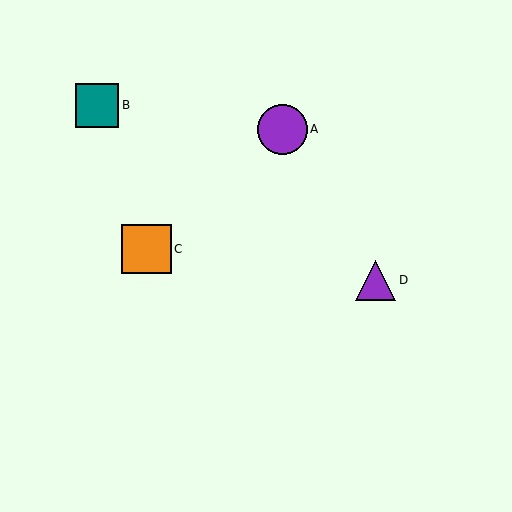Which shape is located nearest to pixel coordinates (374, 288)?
The purple triangle (labeled D) at (376, 280) is nearest to that location.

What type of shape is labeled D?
Shape D is a purple triangle.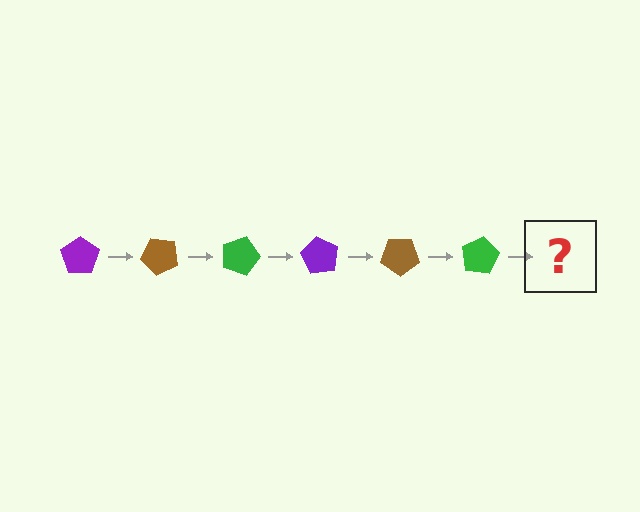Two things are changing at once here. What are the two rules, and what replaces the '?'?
The two rules are that it rotates 45 degrees each step and the color cycles through purple, brown, and green. The '?' should be a purple pentagon, rotated 270 degrees from the start.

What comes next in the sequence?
The next element should be a purple pentagon, rotated 270 degrees from the start.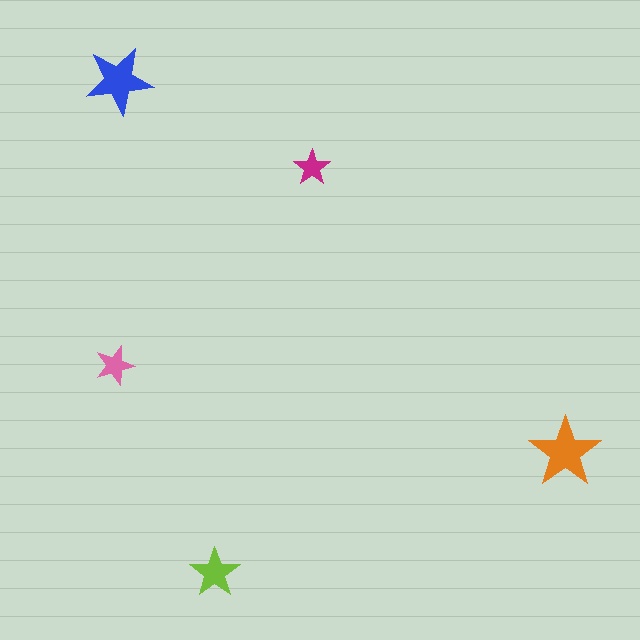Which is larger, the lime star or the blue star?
The blue one.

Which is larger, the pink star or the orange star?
The orange one.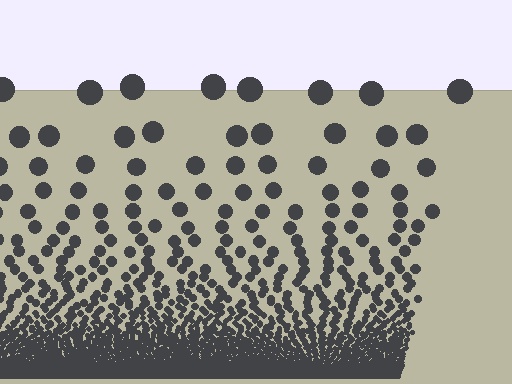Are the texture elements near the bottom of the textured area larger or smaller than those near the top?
Smaller. The gradient is inverted — elements near the bottom are smaller and denser.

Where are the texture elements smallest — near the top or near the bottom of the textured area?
Near the bottom.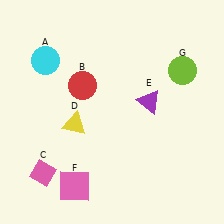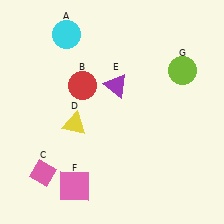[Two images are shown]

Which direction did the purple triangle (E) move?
The purple triangle (E) moved left.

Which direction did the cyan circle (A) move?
The cyan circle (A) moved up.